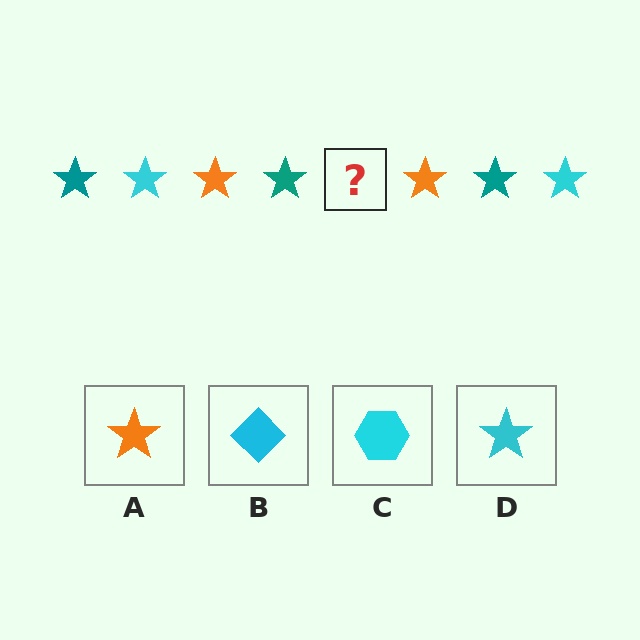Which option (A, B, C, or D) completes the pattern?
D.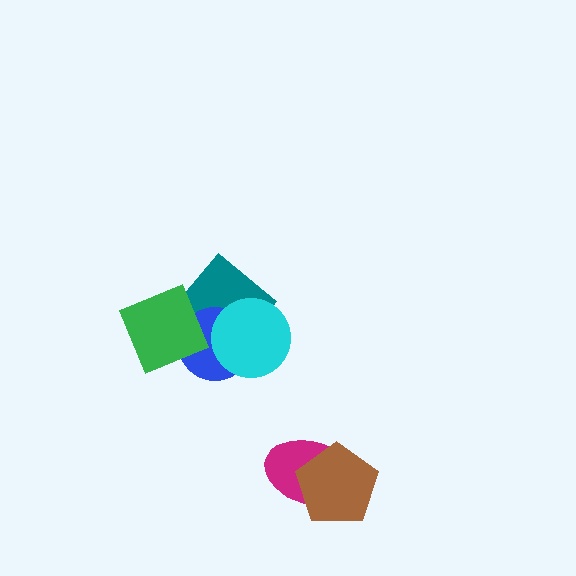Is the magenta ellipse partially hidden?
Yes, it is partially covered by another shape.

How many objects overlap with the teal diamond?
3 objects overlap with the teal diamond.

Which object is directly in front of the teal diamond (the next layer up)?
The blue circle is directly in front of the teal diamond.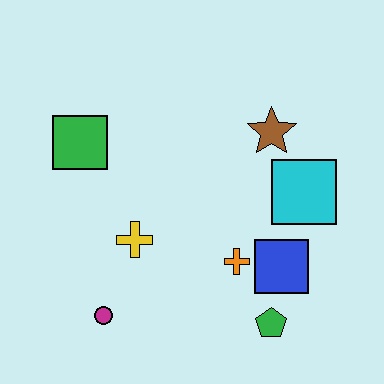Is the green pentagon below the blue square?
Yes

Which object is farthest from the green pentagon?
The green square is farthest from the green pentagon.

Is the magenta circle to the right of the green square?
Yes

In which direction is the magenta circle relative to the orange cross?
The magenta circle is to the left of the orange cross.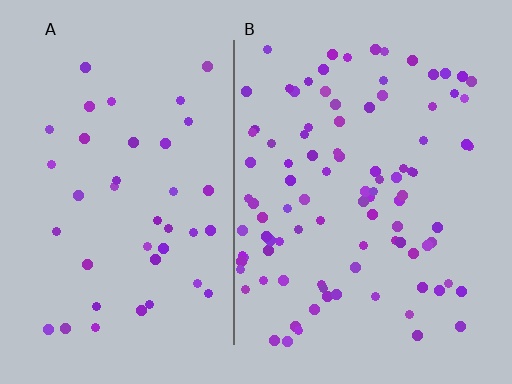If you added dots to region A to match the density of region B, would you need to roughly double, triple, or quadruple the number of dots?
Approximately double.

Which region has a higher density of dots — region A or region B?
B (the right).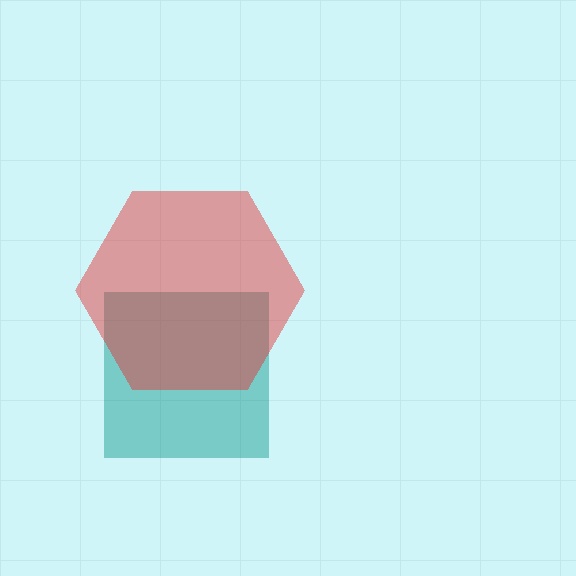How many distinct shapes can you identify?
There are 2 distinct shapes: a teal square, a red hexagon.